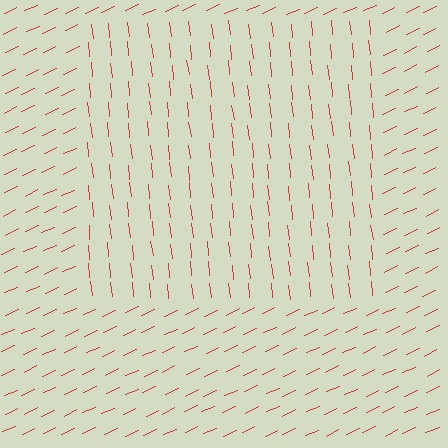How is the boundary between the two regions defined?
The boundary is defined purely by a change in line orientation (approximately 71 degrees difference). All lines are the same color and thickness.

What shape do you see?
I see a rectangle.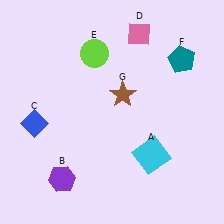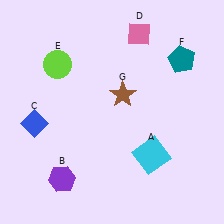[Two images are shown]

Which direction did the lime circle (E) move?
The lime circle (E) moved left.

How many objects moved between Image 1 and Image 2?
1 object moved between the two images.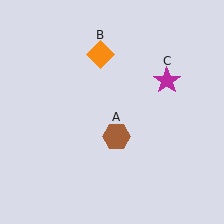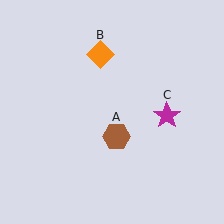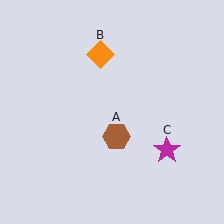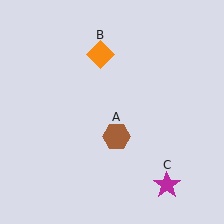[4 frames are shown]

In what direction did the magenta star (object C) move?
The magenta star (object C) moved down.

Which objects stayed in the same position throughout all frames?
Brown hexagon (object A) and orange diamond (object B) remained stationary.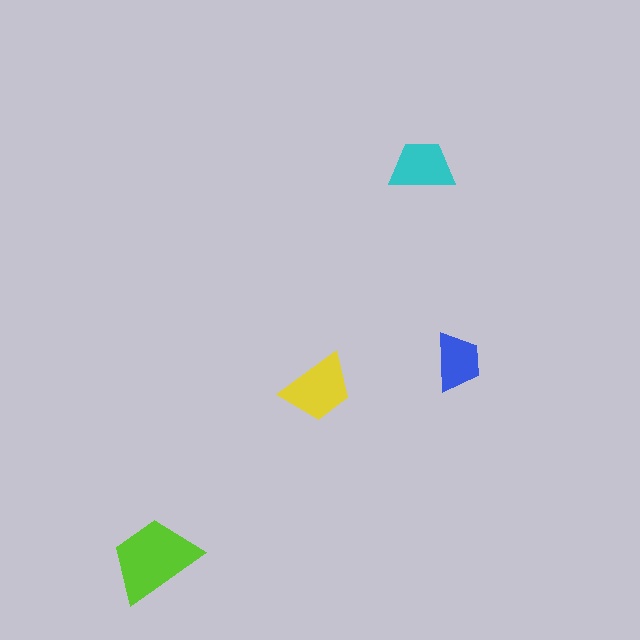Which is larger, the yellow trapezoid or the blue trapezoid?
The yellow one.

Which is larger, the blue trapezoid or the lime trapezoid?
The lime one.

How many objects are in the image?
There are 4 objects in the image.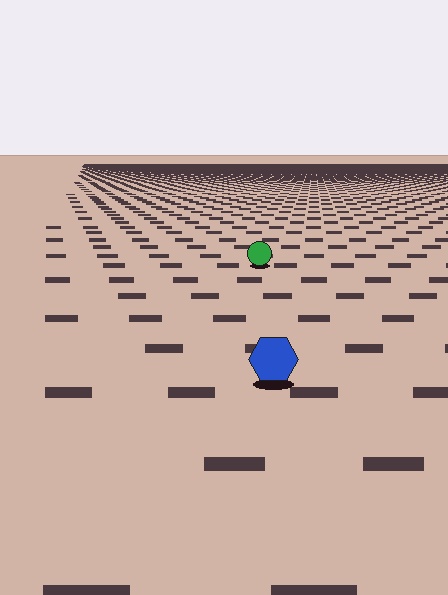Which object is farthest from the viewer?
The green circle is farthest from the viewer. It appears smaller and the ground texture around it is denser.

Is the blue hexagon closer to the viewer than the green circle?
Yes. The blue hexagon is closer — you can tell from the texture gradient: the ground texture is coarser near it.